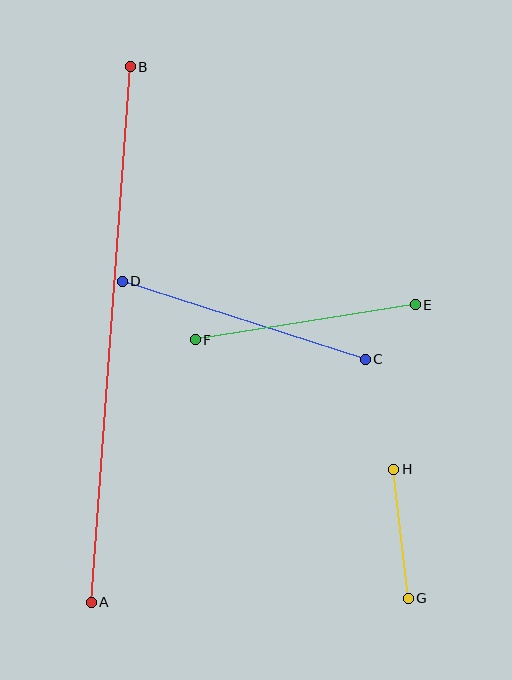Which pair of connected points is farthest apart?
Points A and B are farthest apart.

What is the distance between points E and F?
The distance is approximately 223 pixels.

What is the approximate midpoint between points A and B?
The midpoint is at approximately (111, 334) pixels.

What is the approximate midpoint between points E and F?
The midpoint is at approximately (305, 322) pixels.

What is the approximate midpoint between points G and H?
The midpoint is at approximately (401, 534) pixels.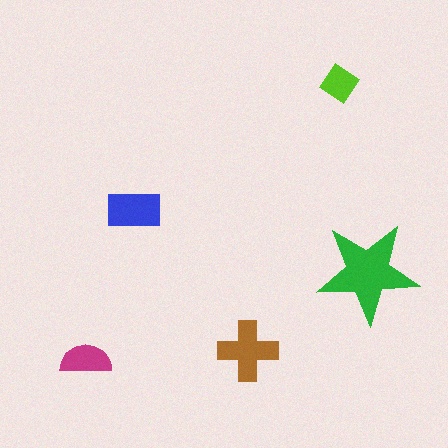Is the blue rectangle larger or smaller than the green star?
Smaller.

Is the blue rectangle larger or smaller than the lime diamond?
Larger.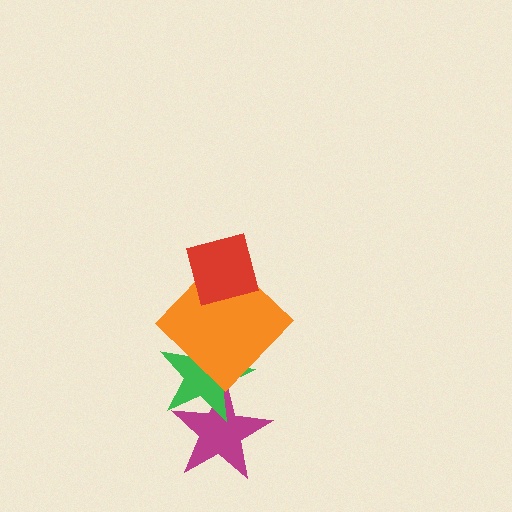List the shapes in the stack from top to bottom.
From top to bottom: the red square, the orange diamond, the green star, the magenta star.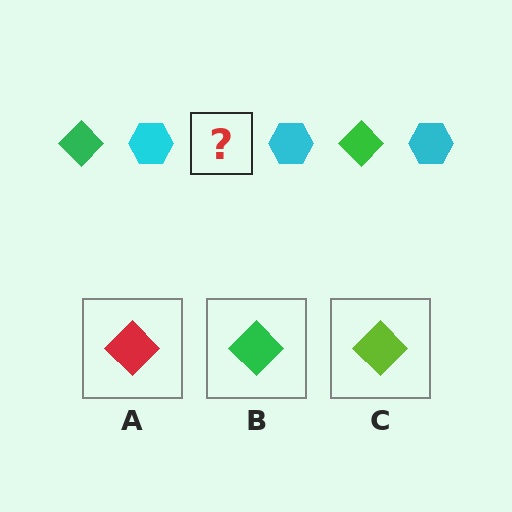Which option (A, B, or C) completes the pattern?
B.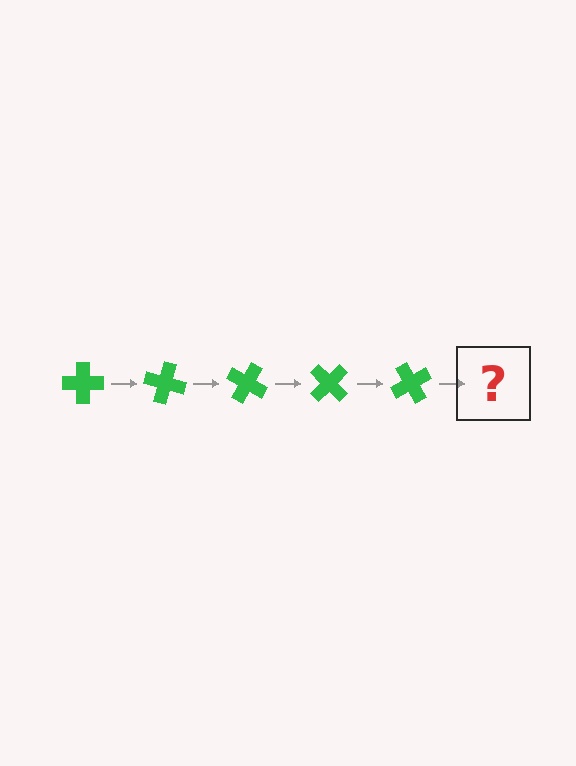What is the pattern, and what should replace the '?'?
The pattern is that the cross rotates 15 degrees each step. The '?' should be a green cross rotated 75 degrees.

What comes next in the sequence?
The next element should be a green cross rotated 75 degrees.